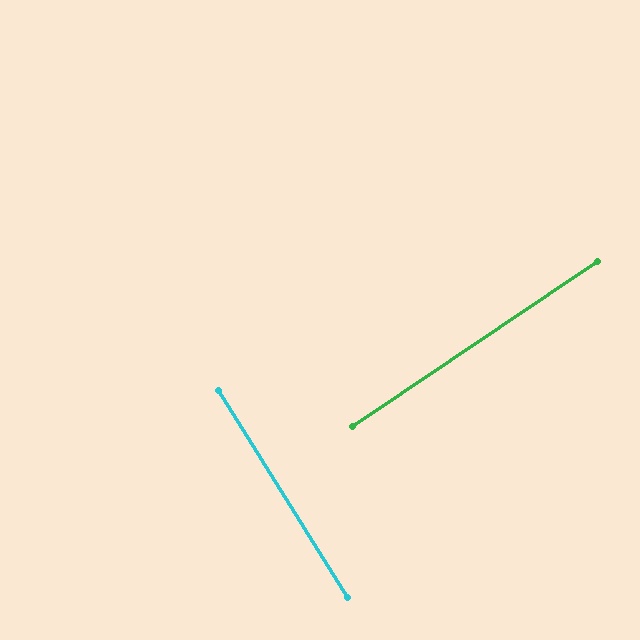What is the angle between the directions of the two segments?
Approximately 88 degrees.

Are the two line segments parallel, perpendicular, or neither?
Perpendicular — they meet at approximately 88°.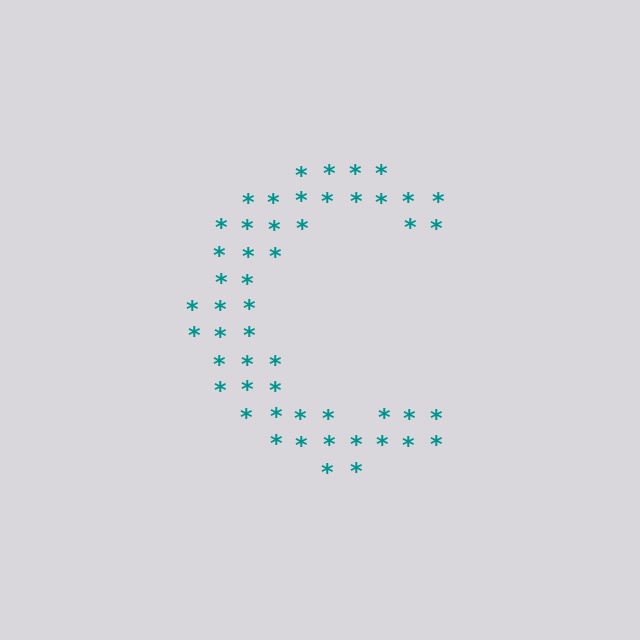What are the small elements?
The small elements are asterisks.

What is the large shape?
The large shape is the letter C.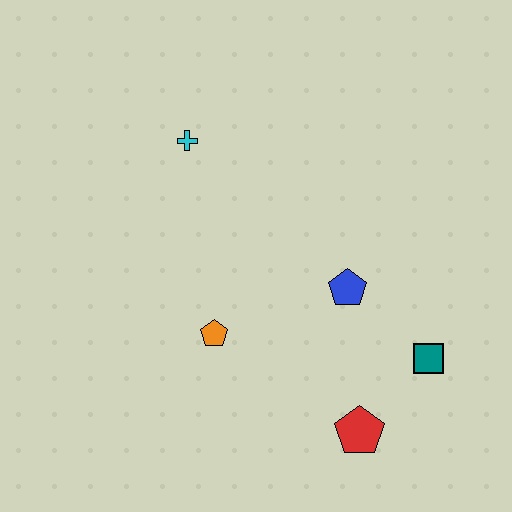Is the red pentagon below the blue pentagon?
Yes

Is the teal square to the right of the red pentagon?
Yes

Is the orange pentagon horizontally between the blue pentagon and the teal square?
No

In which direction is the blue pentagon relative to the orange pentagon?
The blue pentagon is to the right of the orange pentagon.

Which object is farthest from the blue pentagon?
The cyan cross is farthest from the blue pentagon.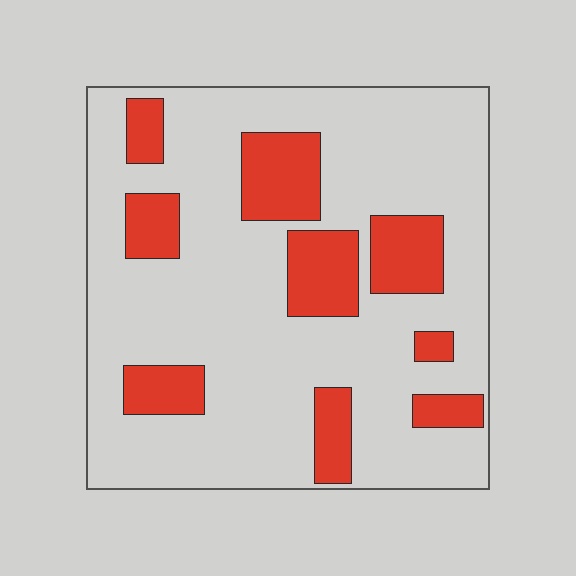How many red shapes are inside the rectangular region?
9.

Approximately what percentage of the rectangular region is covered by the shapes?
Approximately 25%.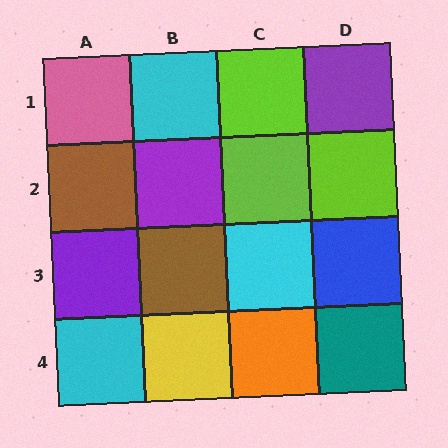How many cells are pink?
1 cell is pink.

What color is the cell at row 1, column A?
Pink.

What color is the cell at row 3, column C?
Cyan.